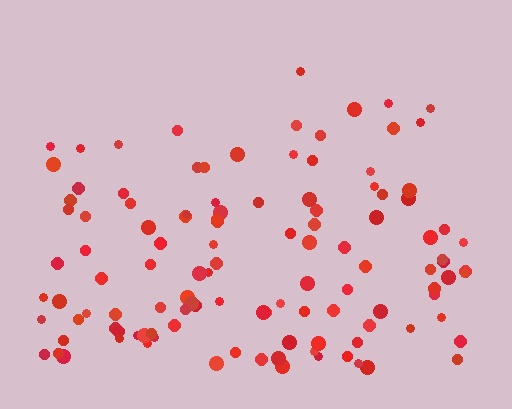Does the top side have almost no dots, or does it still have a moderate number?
Still a moderate number, just noticeably fewer than the bottom.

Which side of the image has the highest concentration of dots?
The bottom.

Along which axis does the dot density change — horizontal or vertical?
Vertical.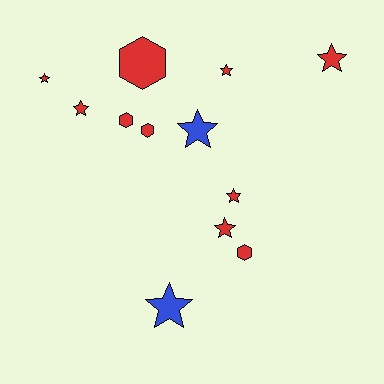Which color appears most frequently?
Red, with 10 objects.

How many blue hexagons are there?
There are no blue hexagons.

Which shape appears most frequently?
Star, with 8 objects.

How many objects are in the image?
There are 12 objects.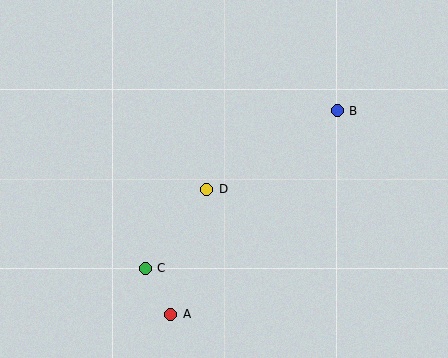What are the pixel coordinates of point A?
Point A is at (171, 314).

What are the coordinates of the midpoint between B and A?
The midpoint between B and A is at (254, 213).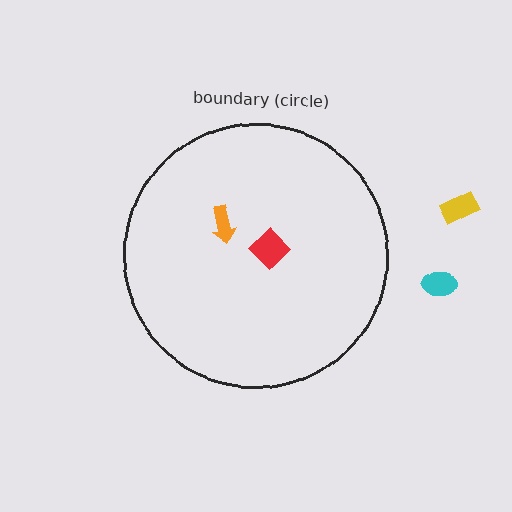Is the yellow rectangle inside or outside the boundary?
Outside.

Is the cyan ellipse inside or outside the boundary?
Outside.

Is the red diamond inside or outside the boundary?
Inside.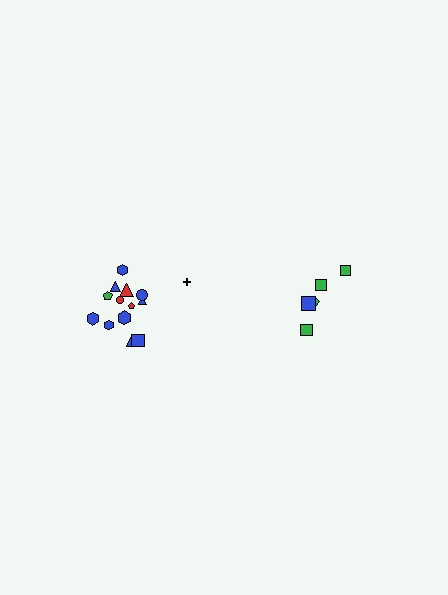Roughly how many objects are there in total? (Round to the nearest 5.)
Roughly 20 objects in total.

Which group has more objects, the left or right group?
The left group.